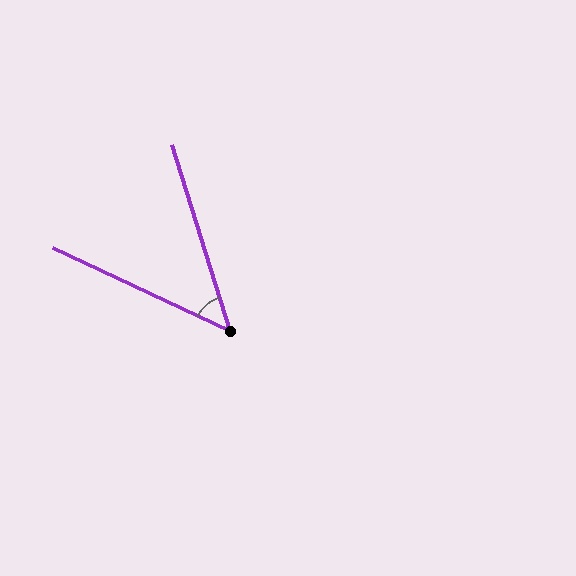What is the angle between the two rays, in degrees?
Approximately 48 degrees.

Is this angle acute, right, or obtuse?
It is acute.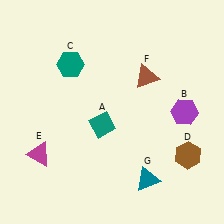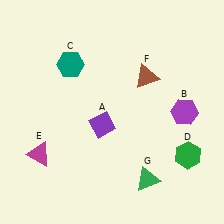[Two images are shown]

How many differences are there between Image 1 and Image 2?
There are 3 differences between the two images.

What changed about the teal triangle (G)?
In Image 1, G is teal. In Image 2, it changed to green.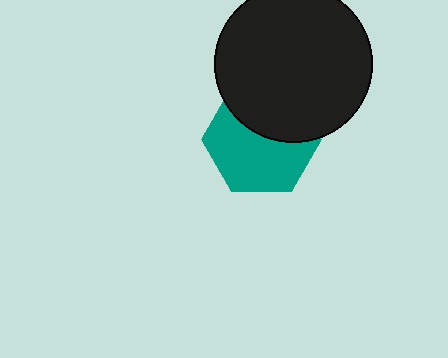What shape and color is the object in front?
The object in front is a black circle.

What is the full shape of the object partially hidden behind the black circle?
The partially hidden object is a teal hexagon.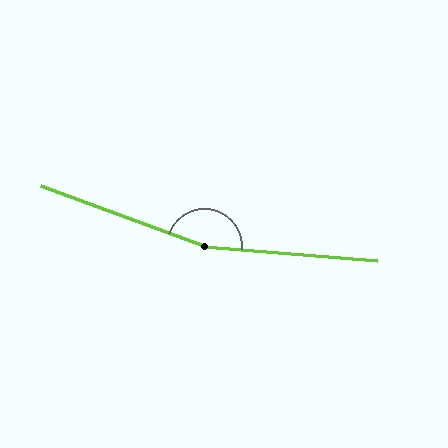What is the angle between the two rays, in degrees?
Approximately 164 degrees.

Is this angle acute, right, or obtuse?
It is obtuse.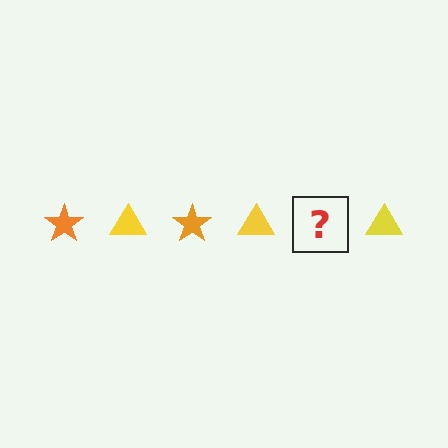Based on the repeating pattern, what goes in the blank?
The blank should be an orange star.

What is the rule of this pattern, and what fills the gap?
The rule is that the pattern alternates between orange star and yellow triangle. The gap should be filled with an orange star.